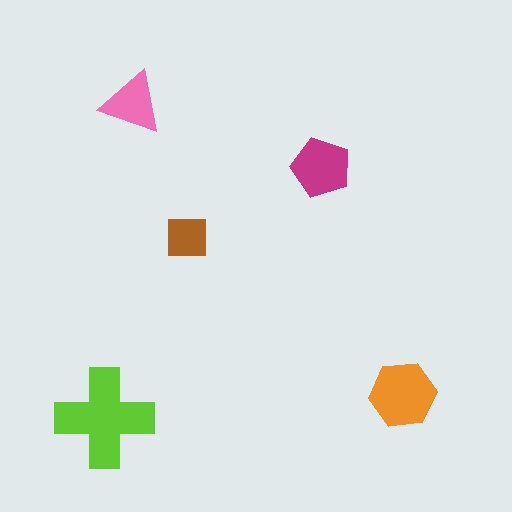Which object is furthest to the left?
The lime cross is leftmost.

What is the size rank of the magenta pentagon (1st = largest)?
3rd.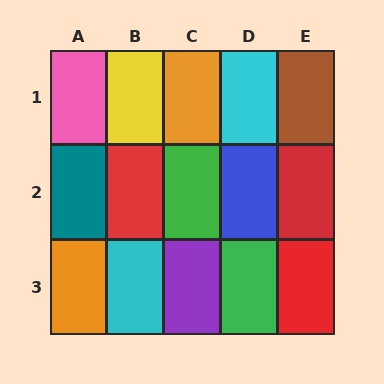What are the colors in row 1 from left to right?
Pink, yellow, orange, cyan, brown.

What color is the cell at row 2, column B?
Red.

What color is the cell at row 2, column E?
Red.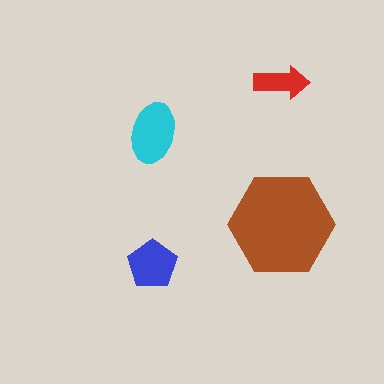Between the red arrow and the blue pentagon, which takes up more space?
The blue pentagon.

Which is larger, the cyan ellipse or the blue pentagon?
The cyan ellipse.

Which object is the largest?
The brown hexagon.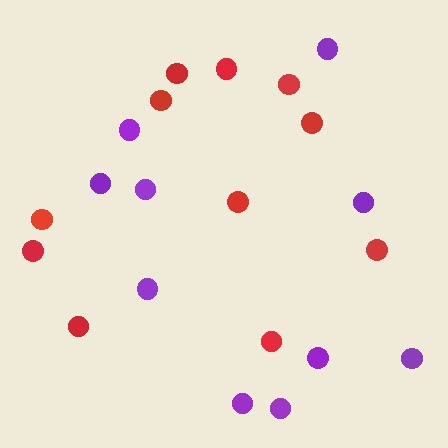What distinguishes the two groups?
There are 2 groups: one group of purple circles (10) and one group of red circles (11).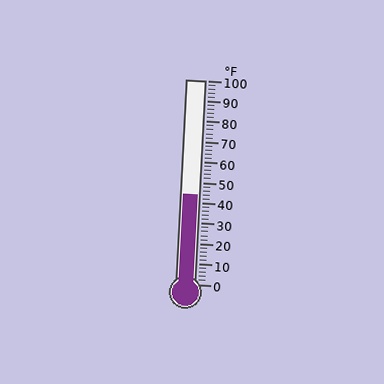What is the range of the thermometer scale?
The thermometer scale ranges from 0°F to 100°F.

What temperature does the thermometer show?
The thermometer shows approximately 44°F.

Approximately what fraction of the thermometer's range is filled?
The thermometer is filled to approximately 45% of its range.